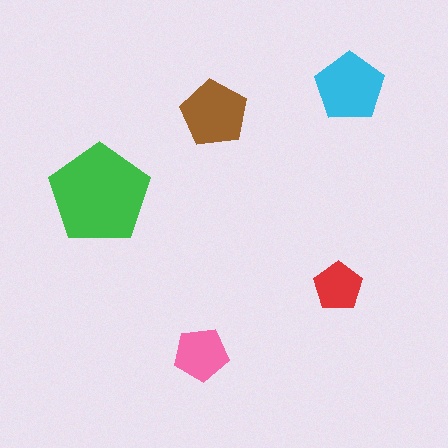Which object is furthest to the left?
The green pentagon is leftmost.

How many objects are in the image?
There are 5 objects in the image.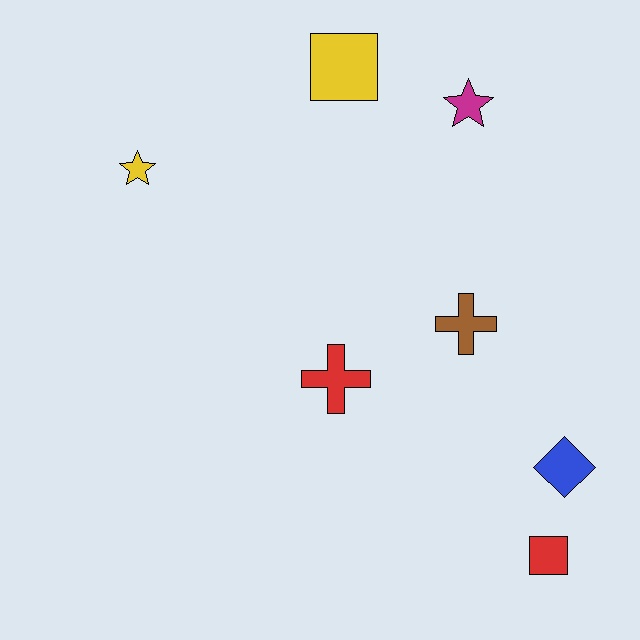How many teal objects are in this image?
There are no teal objects.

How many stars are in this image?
There are 2 stars.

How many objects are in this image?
There are 7 objects.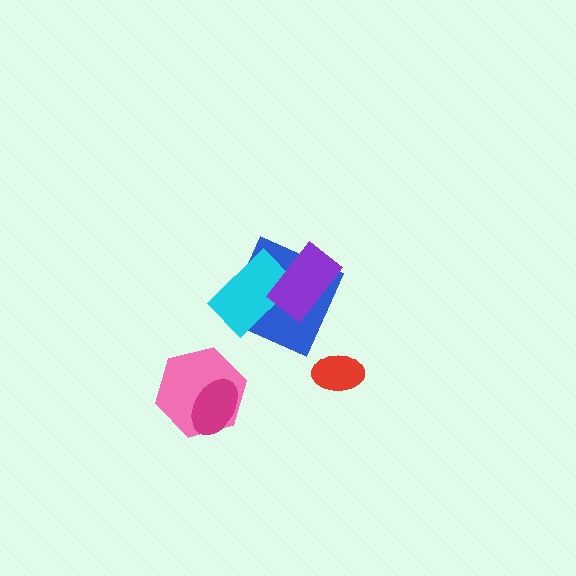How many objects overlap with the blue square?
2 objects overlap with the blue square.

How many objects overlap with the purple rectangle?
2 objects overlap with the purple rectangle.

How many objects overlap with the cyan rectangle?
2 objects overlap with the cyan rectangle.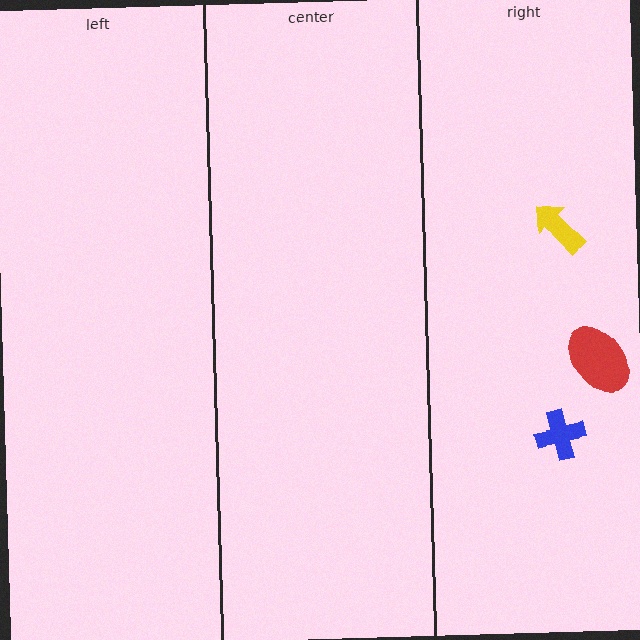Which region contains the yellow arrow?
The right region.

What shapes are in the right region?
The red ellipse, the yellow arrow, the blue cross.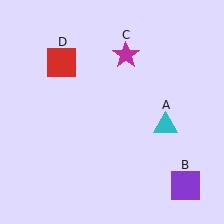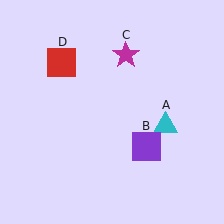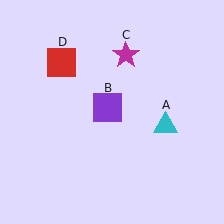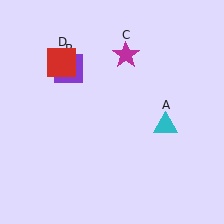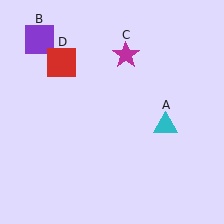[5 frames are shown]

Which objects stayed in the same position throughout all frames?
Cyan triangle (object A) and magenta star (object C) and red square (object D) remained stationary.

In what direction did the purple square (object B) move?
The purple square (object B) moved up and to the left.